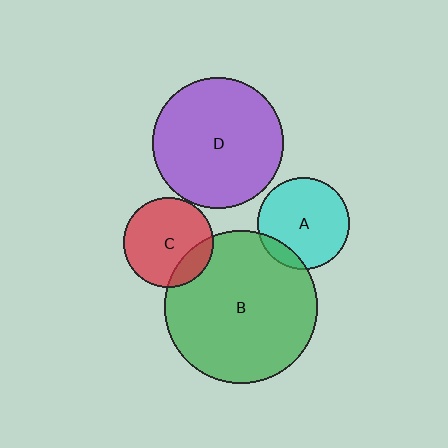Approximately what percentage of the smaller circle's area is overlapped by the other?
Approximately 10%.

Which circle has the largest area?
Circle B (green).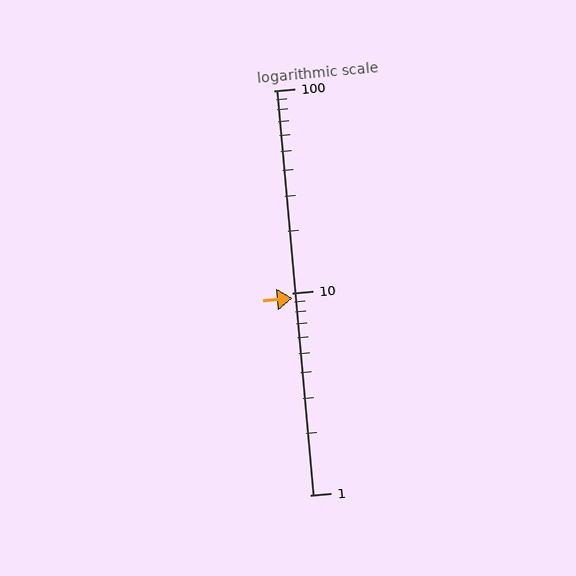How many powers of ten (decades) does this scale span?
The scale spans 2 decades, from 1 to 100.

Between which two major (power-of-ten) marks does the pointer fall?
The pointer is between 1 and 10.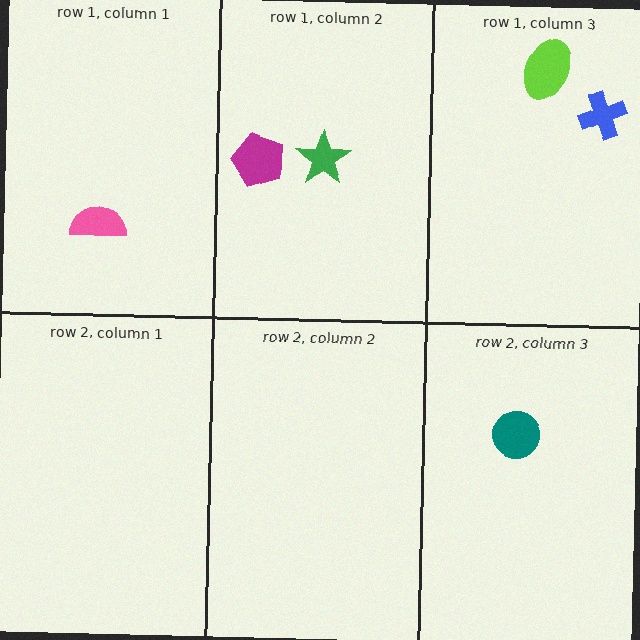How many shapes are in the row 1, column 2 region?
2.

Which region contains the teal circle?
The row 2, column 3 region.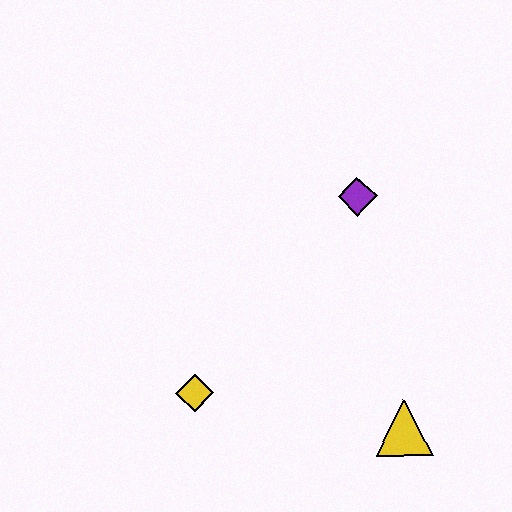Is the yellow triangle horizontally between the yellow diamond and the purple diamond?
No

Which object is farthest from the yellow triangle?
The purple diamond is farthest from the yellow triangle.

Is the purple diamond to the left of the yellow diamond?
No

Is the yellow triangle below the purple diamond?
Yes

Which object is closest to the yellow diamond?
The yellow triangle is closest to the yellow diamond.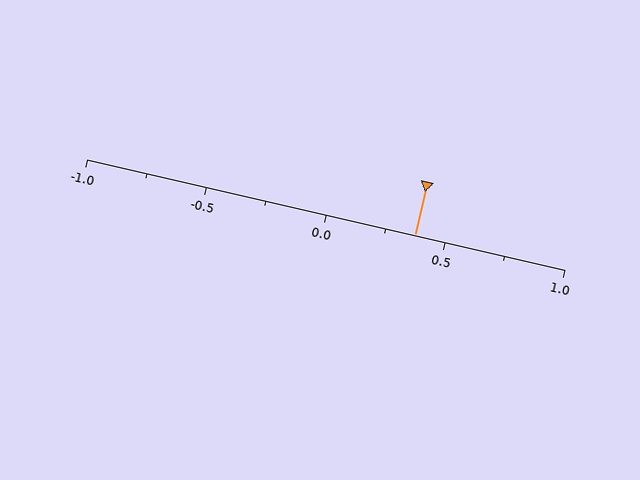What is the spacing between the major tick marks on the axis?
The major ticks are spaced 0.5 apart.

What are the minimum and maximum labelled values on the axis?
The axis runs from -1.0 to 1.0.